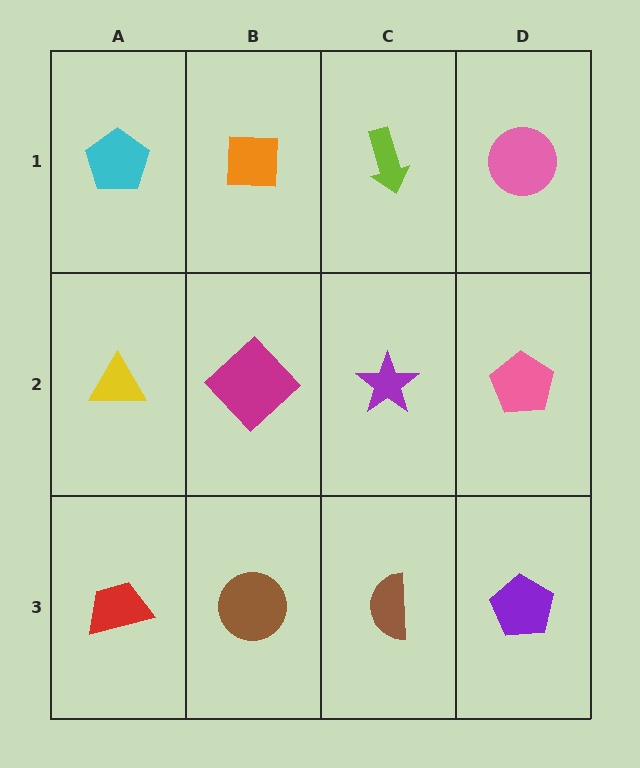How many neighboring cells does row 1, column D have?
2.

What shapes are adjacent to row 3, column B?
A magenta diamond (row 2, column B), a red trapezoid (row 3, column A), a brown semicircle (row 3, column C).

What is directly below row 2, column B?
A brown circle.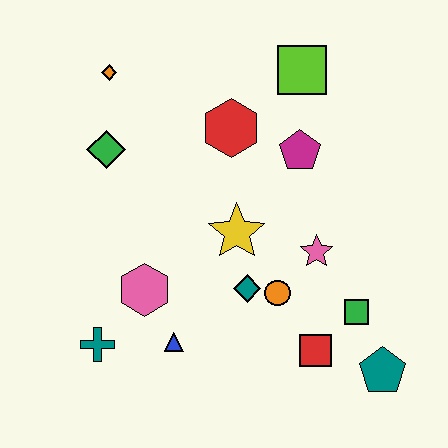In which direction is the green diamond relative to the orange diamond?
The green diamond is below the orange diamond.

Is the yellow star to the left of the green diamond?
No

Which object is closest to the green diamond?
The orange diamond is closest to the green diamond.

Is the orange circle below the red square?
No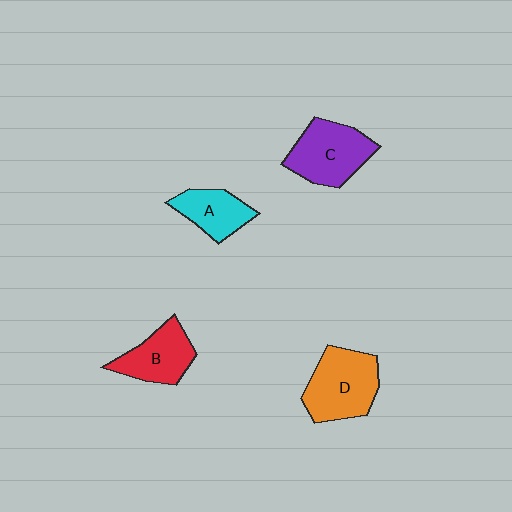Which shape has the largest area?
Shape D (orange).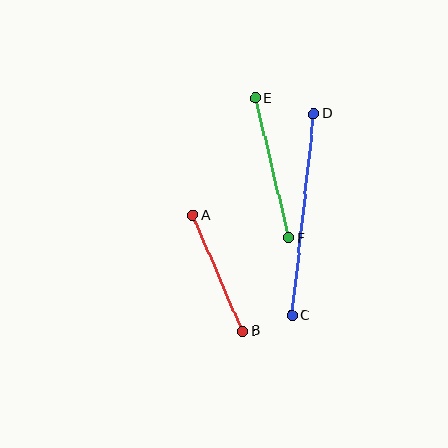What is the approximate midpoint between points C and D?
The midpoint is at approximately (303, 215) pixels.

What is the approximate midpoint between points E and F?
The midpoint is at approximately (272, 168) pixels.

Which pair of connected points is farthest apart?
Points C and D are farthest apart.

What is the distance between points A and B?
The distance is approximately 126 pixels.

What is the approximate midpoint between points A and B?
The midpoint is at approximately (218, 273) pixels.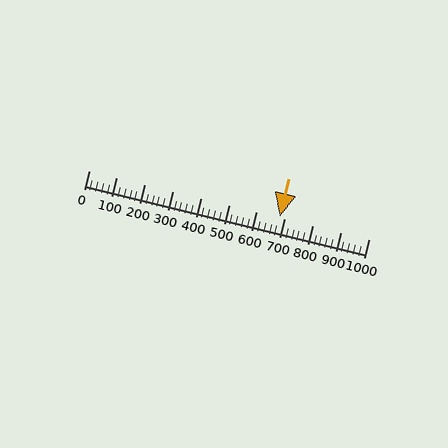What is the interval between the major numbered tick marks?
The major tick marks are spaced 100 units apart.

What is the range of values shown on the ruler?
The ruler shows values from 0 to 1000.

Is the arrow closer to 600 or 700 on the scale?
The arrow is closer to 700.